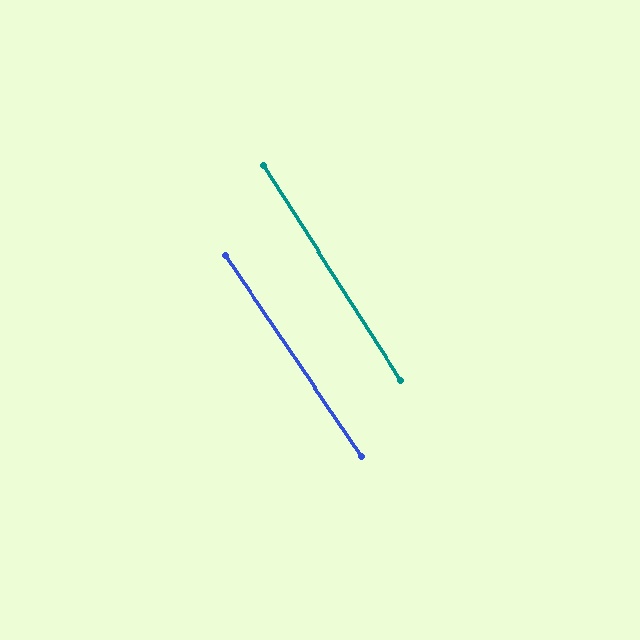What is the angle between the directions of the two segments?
Approximately 1 degree.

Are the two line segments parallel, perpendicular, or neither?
Parallel — their directions differ by only 1.4°.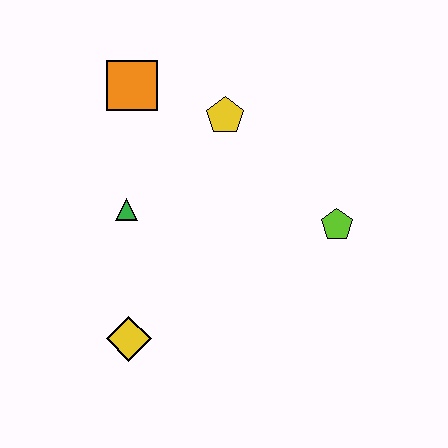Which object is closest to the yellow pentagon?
The orange square is closest to the yellow pentagon.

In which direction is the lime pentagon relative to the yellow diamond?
The lime pentagon is to the right of the yellow diamond.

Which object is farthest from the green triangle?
The lime pentagon is farthest from the green triangle.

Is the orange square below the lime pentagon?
No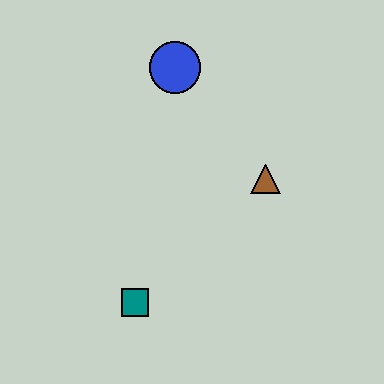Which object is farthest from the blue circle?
The teal square is farthest from the blue circle.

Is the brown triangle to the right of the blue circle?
Yes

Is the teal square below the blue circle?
Yes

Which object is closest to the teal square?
The brown triangle is closest to the teal square.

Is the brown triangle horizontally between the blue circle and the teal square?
No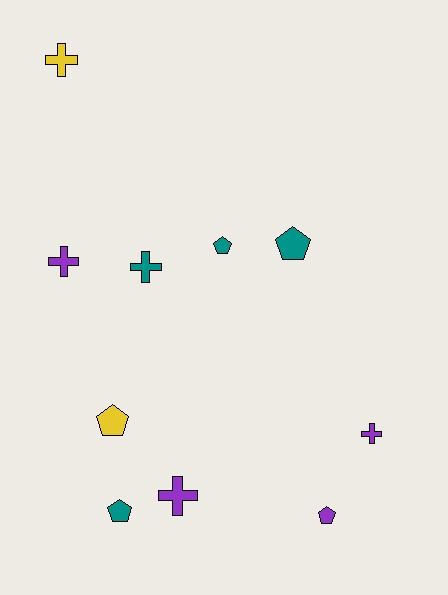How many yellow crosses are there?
There is 1 yellow cross.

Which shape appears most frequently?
Pentagon, with 5 objects.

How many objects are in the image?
There are 10 objects.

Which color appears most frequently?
Teal, with 4 objects.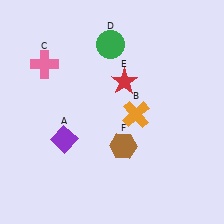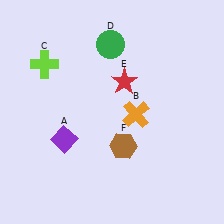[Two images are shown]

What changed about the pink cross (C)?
In Image 1, C is pink. In Image 2, it changed to lime.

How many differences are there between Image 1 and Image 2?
There is 1 difference between the two images.